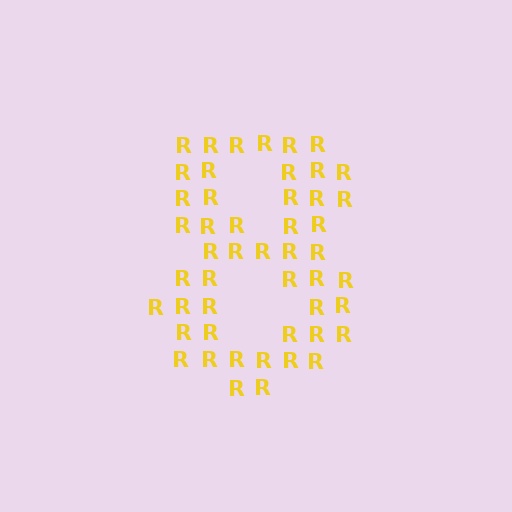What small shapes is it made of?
It is made of small letter R's.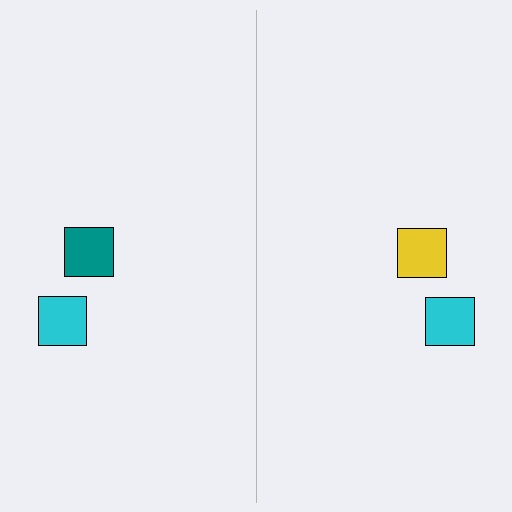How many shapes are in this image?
There are 4 shapes in this image.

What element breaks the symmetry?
The yellow square on the right side breaks the symmetry — its mirror counterpart is teal.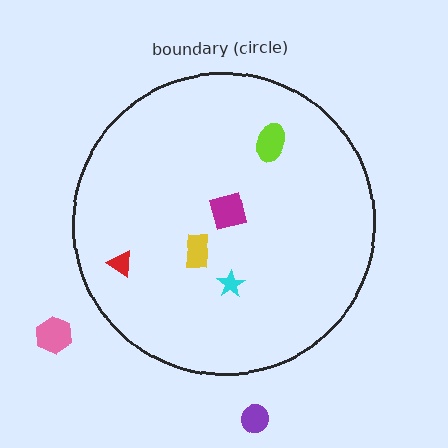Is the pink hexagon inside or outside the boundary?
Outside.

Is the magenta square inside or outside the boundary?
Inside.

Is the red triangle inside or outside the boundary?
Inside.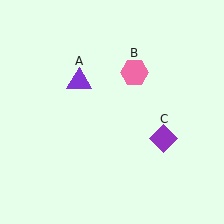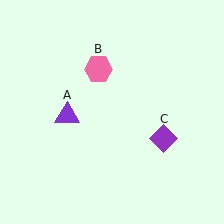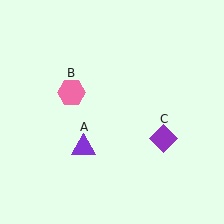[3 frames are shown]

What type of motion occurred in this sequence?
The purple triangle (object A), pink hexagon (object B) rotated counterclockwise around the center of the scene.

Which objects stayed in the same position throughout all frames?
Purple diamond (object C) remained stationary.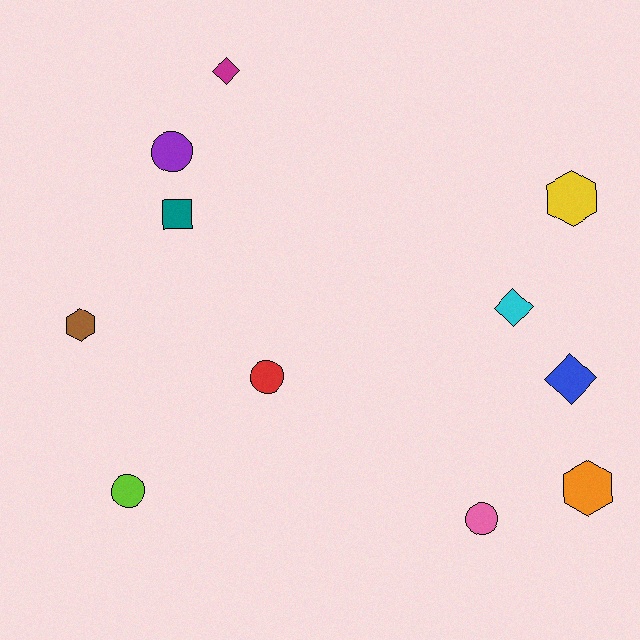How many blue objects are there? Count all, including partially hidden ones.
There is 1 blue object.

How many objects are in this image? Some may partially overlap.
There are 11 objects.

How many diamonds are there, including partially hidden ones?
There are 3 diamonds.